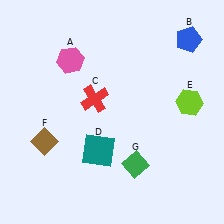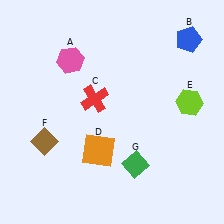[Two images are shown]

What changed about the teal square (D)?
In Image 1, D is teal. In Image 2, it changed to orange.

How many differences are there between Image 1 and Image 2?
There is 1 difference between the two images.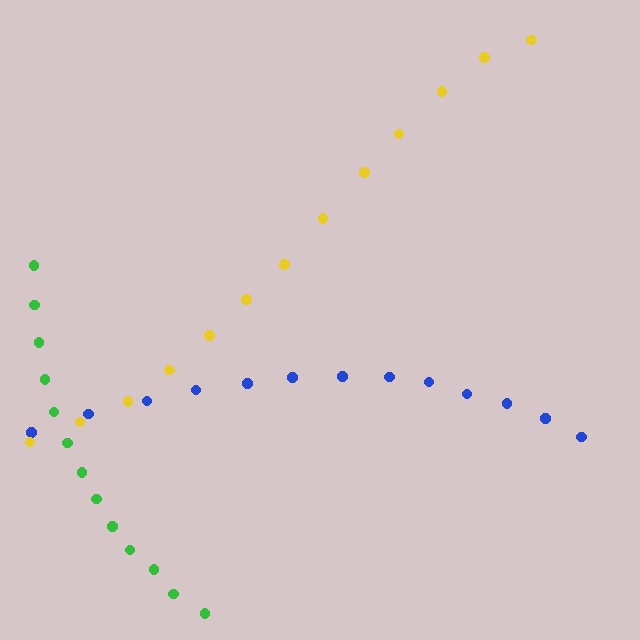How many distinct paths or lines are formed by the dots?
There are 3 distinct paths.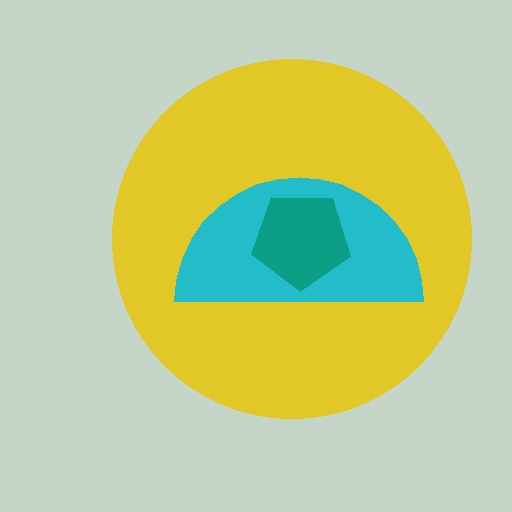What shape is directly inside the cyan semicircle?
The teal pentagon.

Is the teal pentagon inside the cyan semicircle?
Yes.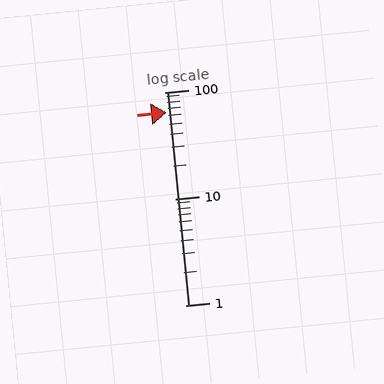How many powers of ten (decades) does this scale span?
The scale spans 2 decades, from 1 to 100.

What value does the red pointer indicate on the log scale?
The pointer indicates approximately 64.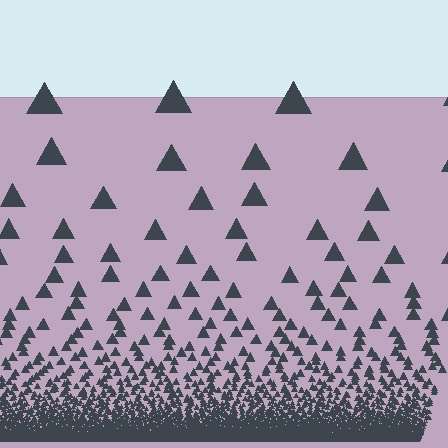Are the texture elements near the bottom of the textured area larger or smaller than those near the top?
Smaller. The gradient is inverted — elements near the bottom are smaller and denser.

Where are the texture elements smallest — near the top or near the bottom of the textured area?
Near the bottom.